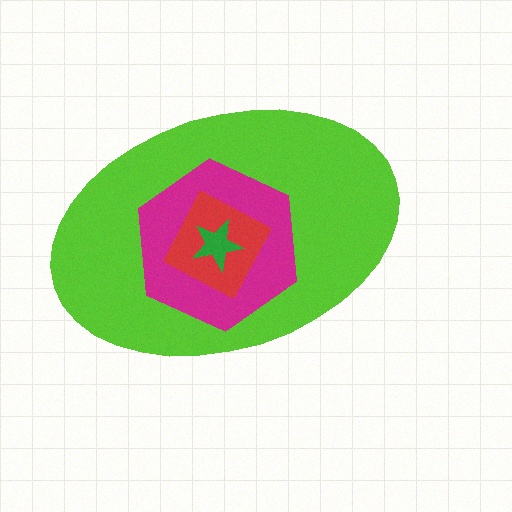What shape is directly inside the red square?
The green star.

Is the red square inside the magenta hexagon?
Yes.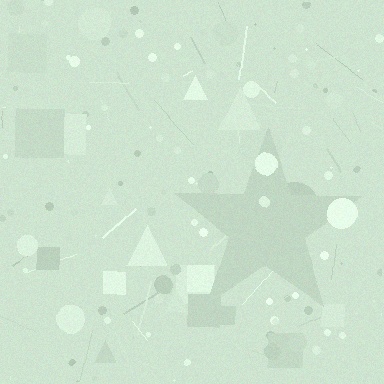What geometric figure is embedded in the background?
A star is embedded in the background.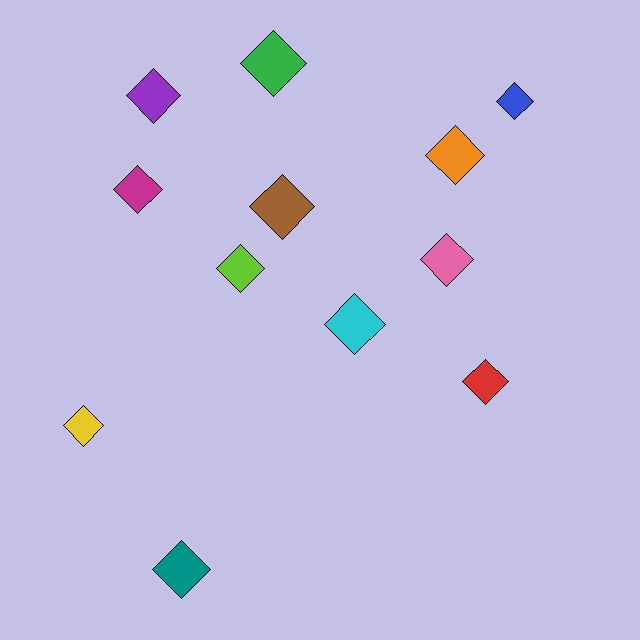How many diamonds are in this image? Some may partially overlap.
There are 12 diamonds.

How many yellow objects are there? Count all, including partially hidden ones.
There is 1 yellow object.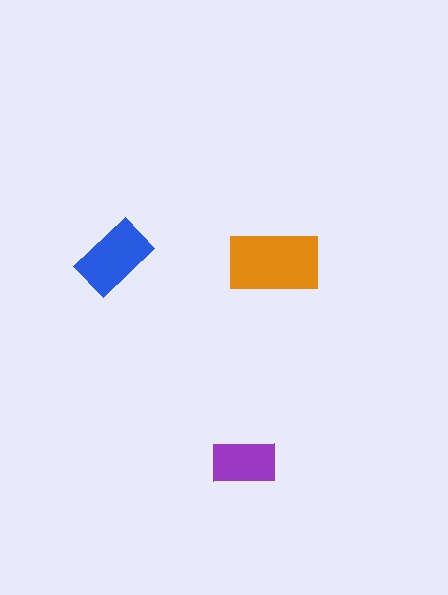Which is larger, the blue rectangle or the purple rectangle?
The blue one.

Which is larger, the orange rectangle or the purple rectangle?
The orange one.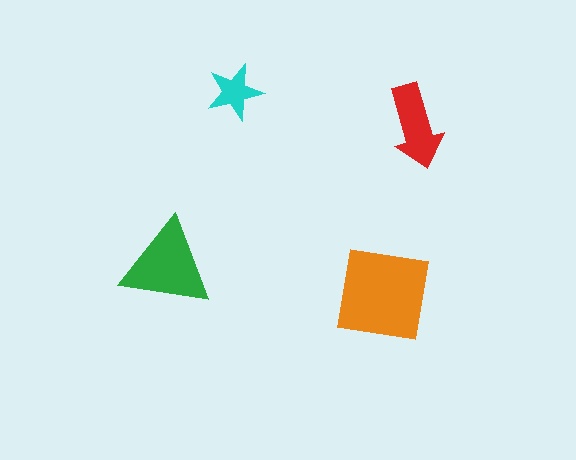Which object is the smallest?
The cyan star.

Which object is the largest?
The orange square.